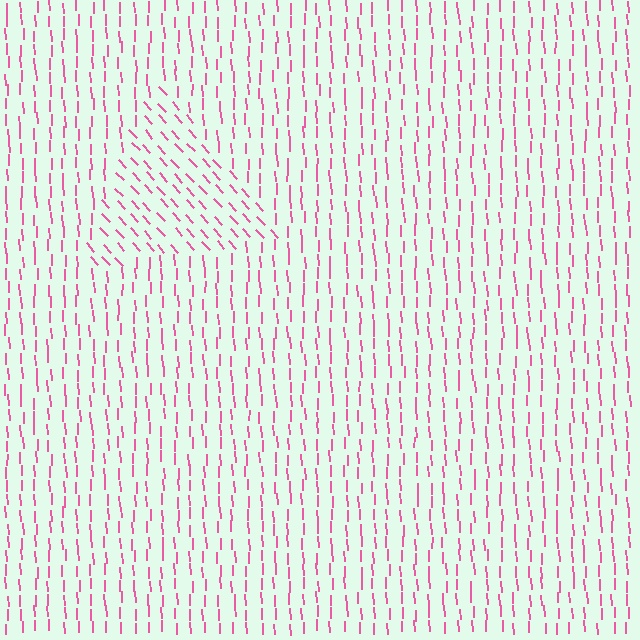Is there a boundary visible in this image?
Yes, there is a texture boundary formed by a change in line orientation.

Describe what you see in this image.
The image is filled with small pink line segments. A triangle region in the image has lines oriented differently from the surrounding lines, creating a visible texture boundary.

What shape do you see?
I see a triangle.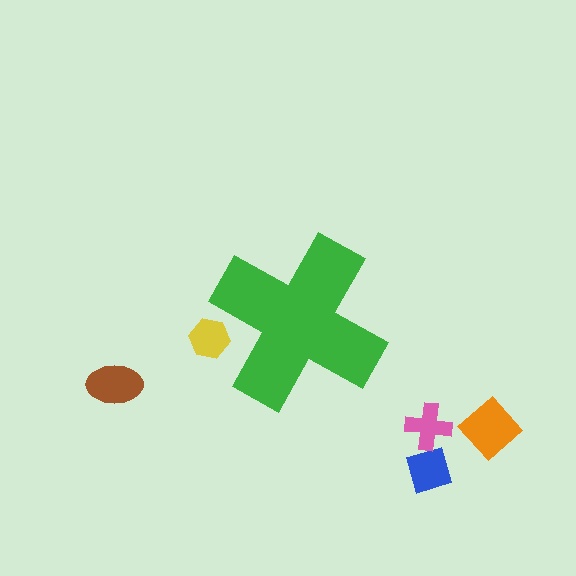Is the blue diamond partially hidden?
No, the blue diamond is fully visible.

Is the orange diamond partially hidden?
No, the orange diamond is fully visible.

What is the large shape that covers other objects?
A green cross.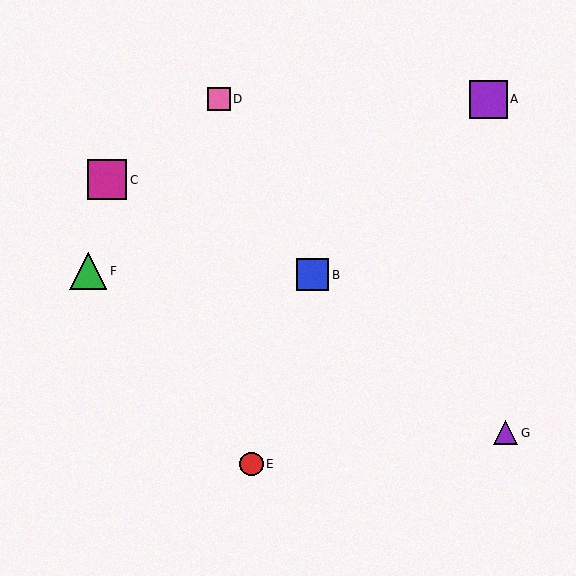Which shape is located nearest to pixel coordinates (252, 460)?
The red circle (labeled E) at (252, 464) is nearest to that location.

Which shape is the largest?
The magenta square (labeled C) is the largest.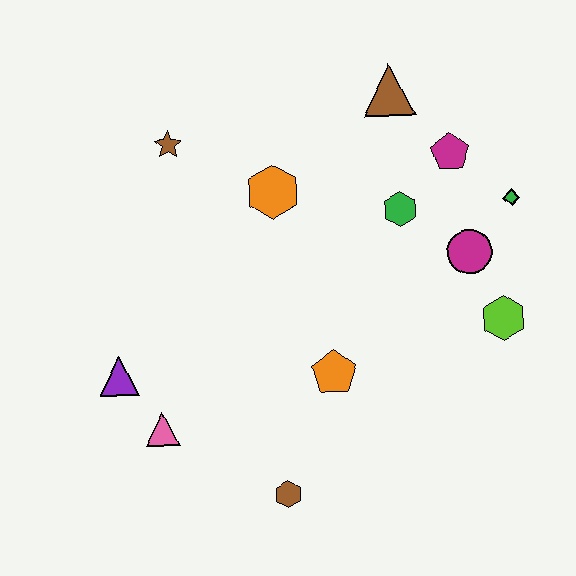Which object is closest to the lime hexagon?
The magenta circle is closest to the lime hexagon.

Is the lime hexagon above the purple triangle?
Yes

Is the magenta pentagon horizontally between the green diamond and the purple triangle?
Yes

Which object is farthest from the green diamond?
The purple triangle is farthest from the green diamond.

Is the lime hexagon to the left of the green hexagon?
No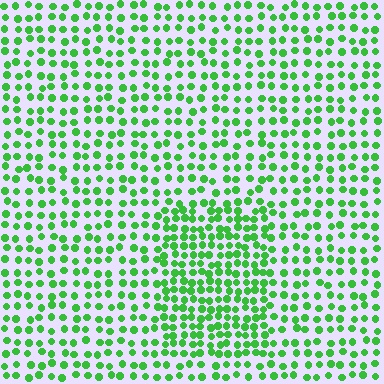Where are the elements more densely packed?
The elements are more densely packed inside the rectangle boundary.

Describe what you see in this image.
The image contains small green elements arranged at two different densities. A rectangle-shaped region is visible where the elements are more densely packed than the surrounding area.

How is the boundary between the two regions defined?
The boundary is defined by a change in element density (approximately 1.7x ratio). All elements are the same color, size, and shape.